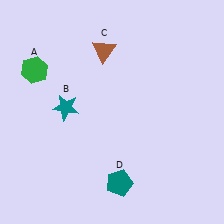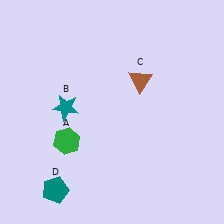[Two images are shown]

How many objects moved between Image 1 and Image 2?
3 objects moved between the two images.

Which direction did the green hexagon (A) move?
The green hexagon (A) moved down.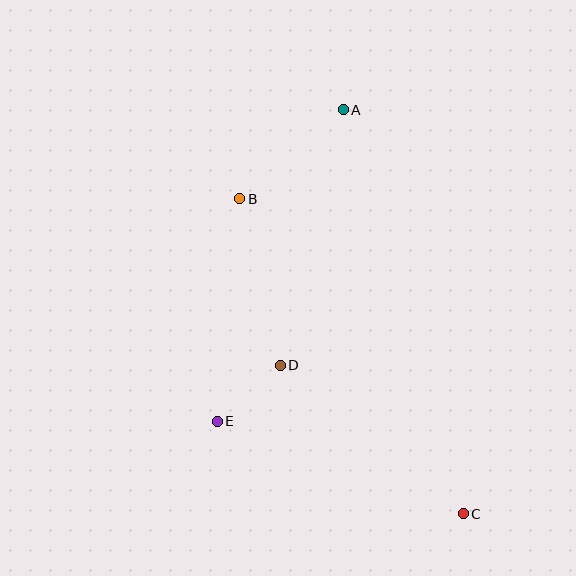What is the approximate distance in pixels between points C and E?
The distance between C and E is approximately 263 pixels.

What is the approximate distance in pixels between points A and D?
The distance between A and D is approximately 263 pixels.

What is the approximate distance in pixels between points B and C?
The distance between B and C is approximately 386 pixels.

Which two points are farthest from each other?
Points A and C are farthest from each other.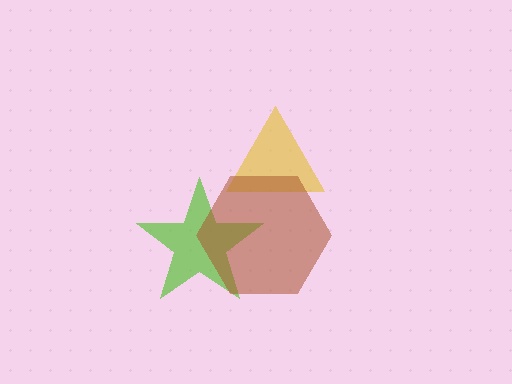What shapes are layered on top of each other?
The layered shapes are: a yellow triangle, a lime star, a brown hexagon.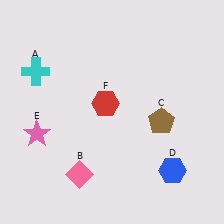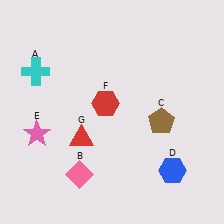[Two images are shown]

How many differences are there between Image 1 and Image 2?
There is 1 difference between the two images.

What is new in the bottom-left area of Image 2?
A red triangle (G) was added in the bottom-left area of Image 2.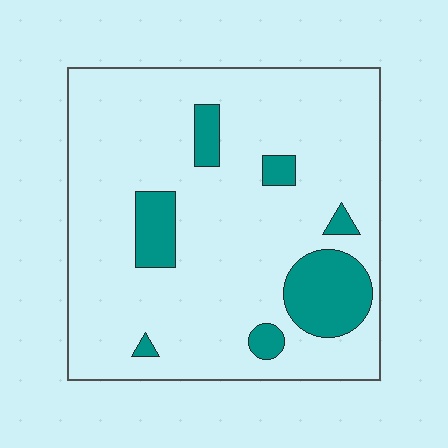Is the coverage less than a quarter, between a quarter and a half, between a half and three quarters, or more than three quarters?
Less than a quarter.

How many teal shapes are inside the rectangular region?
7.